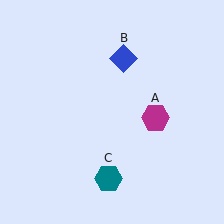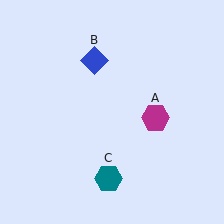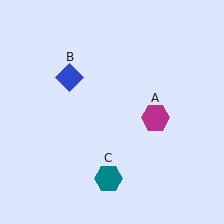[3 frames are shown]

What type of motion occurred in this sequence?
The blue diamond (object B) rotated counterclockwise around the center of the scene.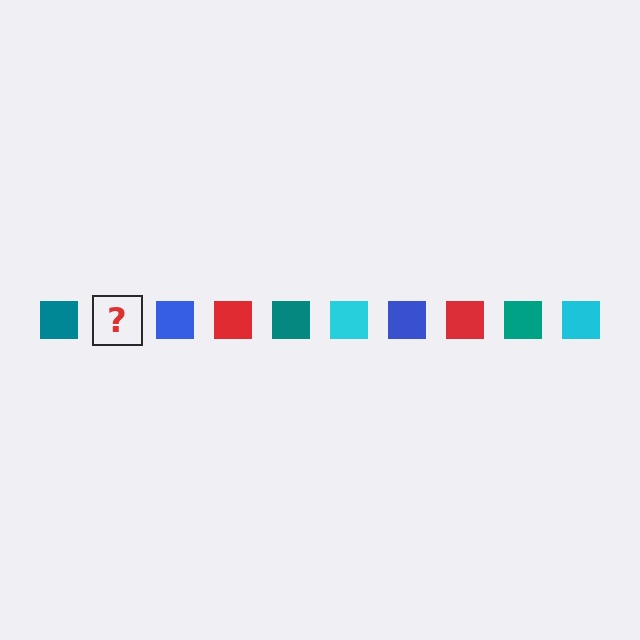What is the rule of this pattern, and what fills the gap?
The rule is that the pattern cycles through teal, cyan, blue, red squares. The gap should be filled with a cyan square.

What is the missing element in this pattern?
The missing element is a cyan square.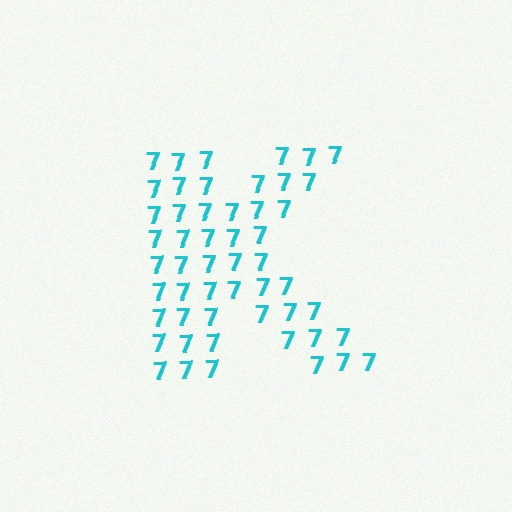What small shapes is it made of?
It is made of small digit 7's.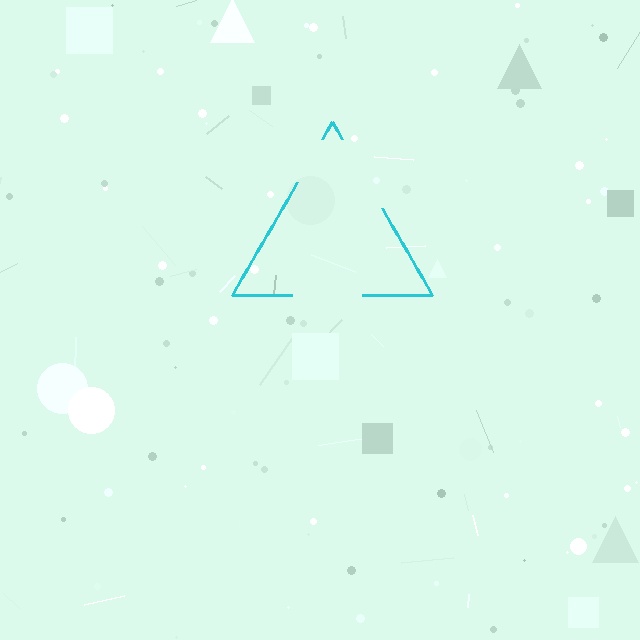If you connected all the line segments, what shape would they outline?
They would outline a triangle.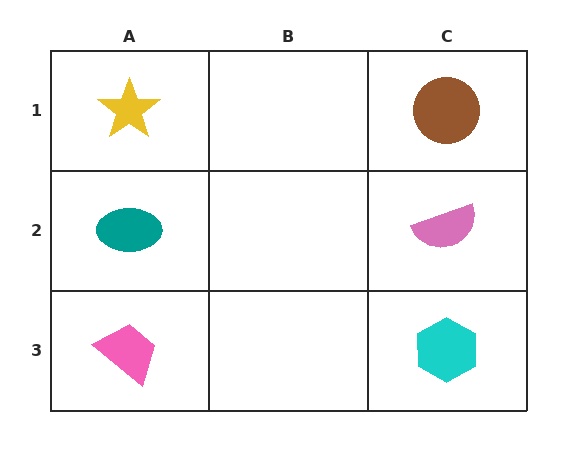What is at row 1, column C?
A brown circle.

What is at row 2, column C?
A pink semicircle.